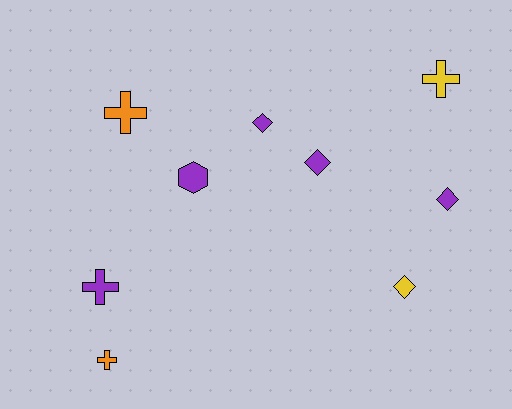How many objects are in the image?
There are 9 objects.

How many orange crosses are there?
There are 2 orange crosses.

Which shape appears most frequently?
Cross, with 4 objects.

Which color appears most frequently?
Purple, with 5 objects.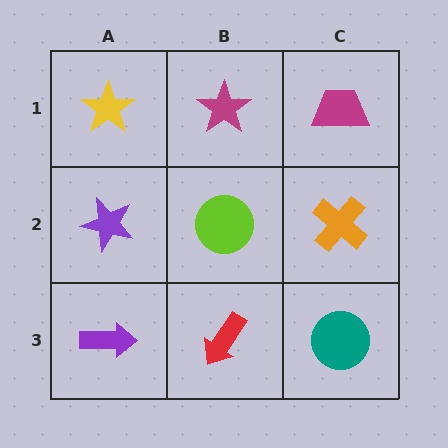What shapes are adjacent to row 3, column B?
A lime circle (row 2, column B), a purple arrow (row 3, column A), a teal circle (row 3, column C).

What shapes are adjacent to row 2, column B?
A magenta star (row 1, column B), a red arrow (row 3, column B), a purple star (row 2, column A), an orange cross (row 2, column C).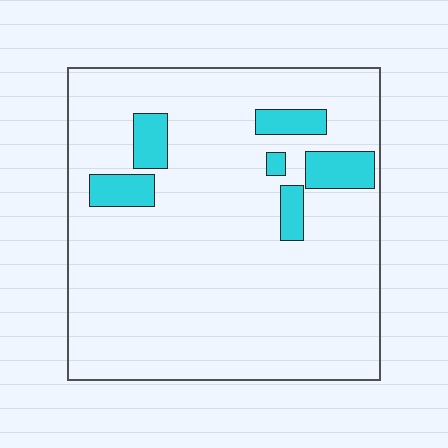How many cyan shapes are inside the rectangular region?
6.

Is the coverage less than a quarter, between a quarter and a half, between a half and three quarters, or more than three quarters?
Less than a quarter.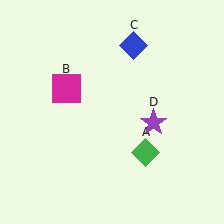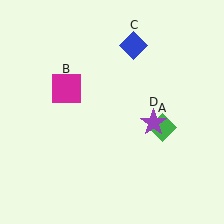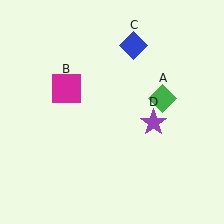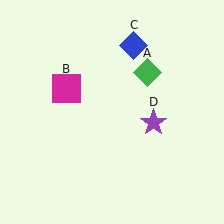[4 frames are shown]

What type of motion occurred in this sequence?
The green diamond (object A) rotated counterclockwise around the center of the scene.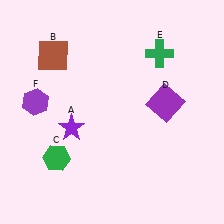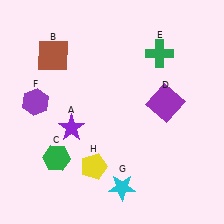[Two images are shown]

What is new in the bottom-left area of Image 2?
A yellow pentagon (H) was added in the bottom-left area of Image 2.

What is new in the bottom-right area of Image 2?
A cyan star (G) was added in the bottom-right area of Image 2.